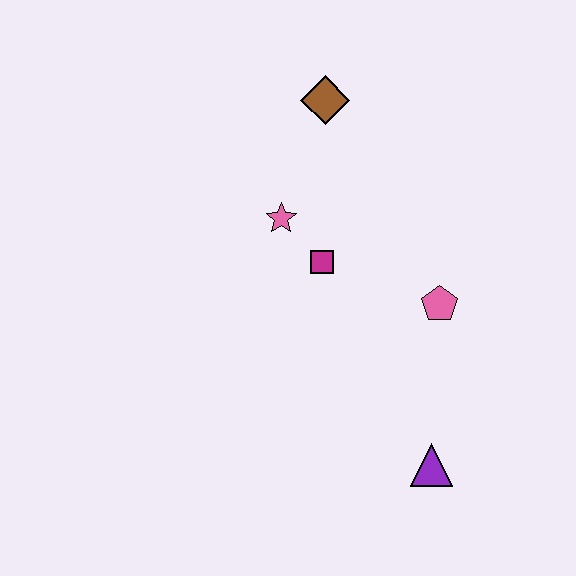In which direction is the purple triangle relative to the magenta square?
The purple triangle is below the magenta square.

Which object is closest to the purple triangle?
The pink pentagon is closest to the purple triangle.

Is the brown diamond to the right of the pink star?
Yes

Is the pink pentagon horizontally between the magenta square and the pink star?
No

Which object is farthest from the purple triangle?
The brown diamond is farthest from the purple triangle.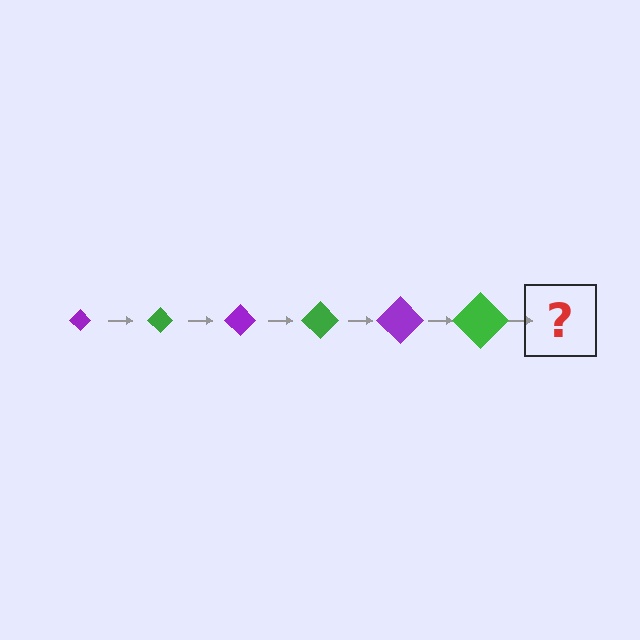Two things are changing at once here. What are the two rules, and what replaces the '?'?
The two rules are that the diamond grows larger each step and the color cycles through purple and green. The '?' should be a purple diamond, larger than the previous one.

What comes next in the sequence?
The next element should be a purple diamond, larger than the previous one.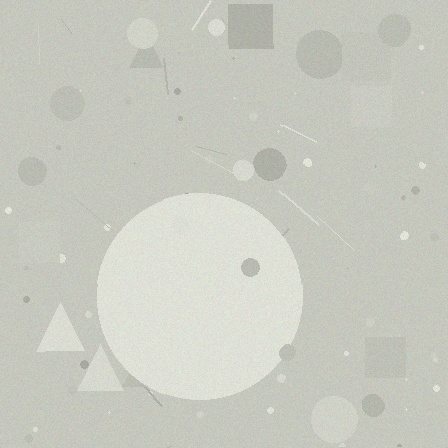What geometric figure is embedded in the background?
A circle is embedded in the background.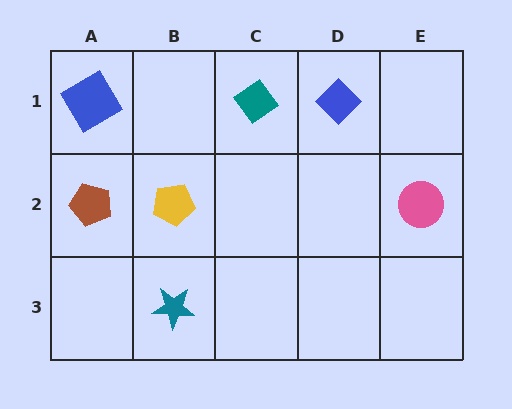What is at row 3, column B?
A teal star.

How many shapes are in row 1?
3 shapes.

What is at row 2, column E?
A pink circle.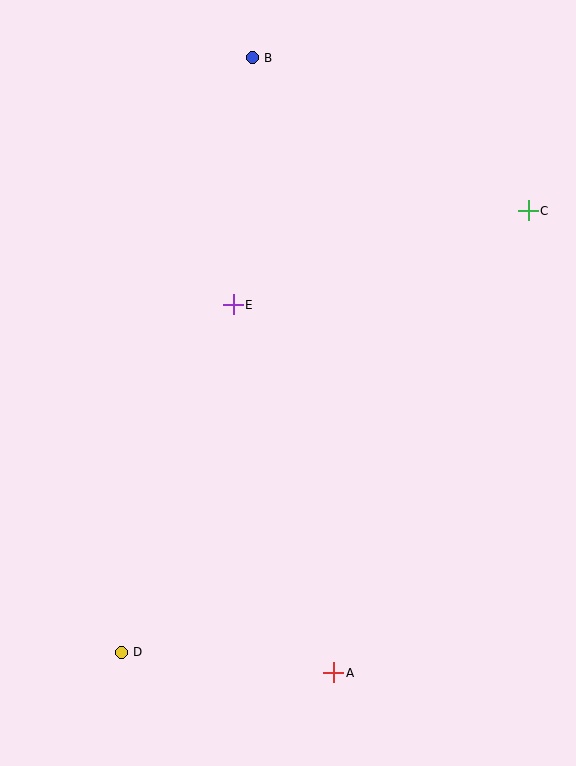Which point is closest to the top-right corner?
Point C is closest to the top-right corner.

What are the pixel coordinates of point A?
Point A is at (334, 673).